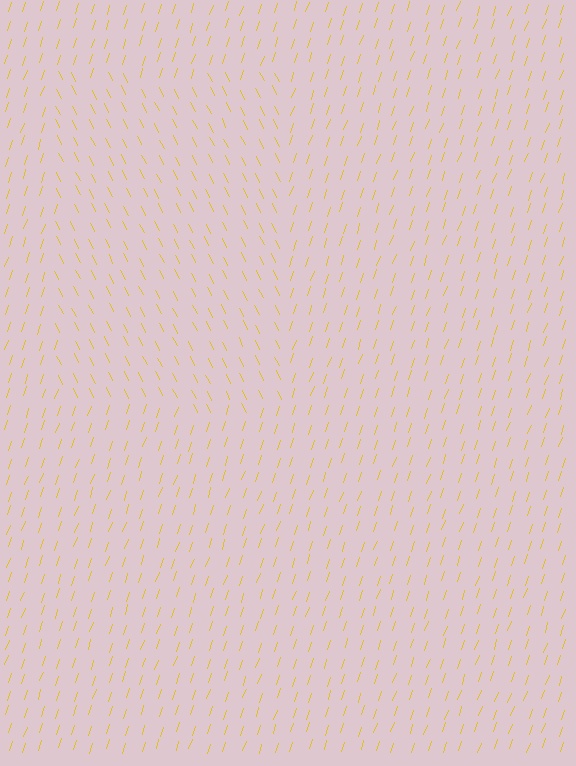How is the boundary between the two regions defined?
The boundary is defined purely by a change in line orientation (approximately 45 degrees difference). All lines are the same color and thickness.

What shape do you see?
I see a rectangle.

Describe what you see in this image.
The image is filled with small yellow line segments. A rectangle region in the image has lines oriented differently from the surrounding lines, creating a visible texture boundary.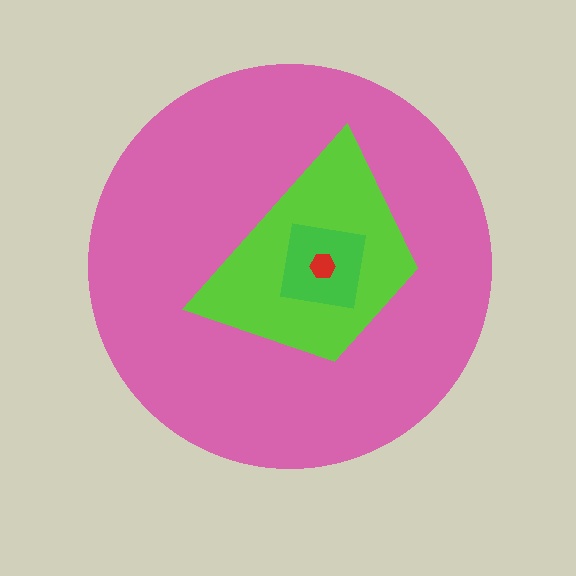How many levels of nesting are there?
4.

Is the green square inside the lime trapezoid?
Yes.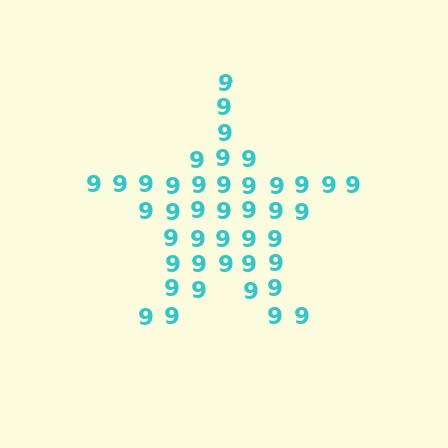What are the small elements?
The small elements are digit 9's.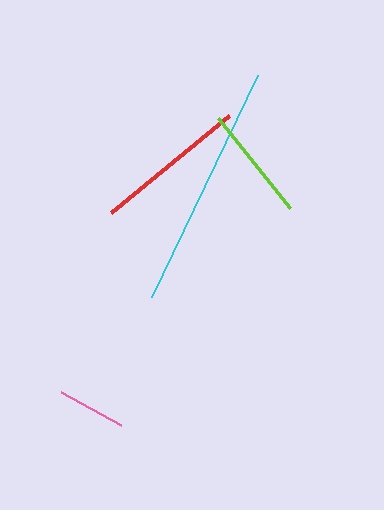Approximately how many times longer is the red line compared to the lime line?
The red line is approximately 1.3 times the length of the lime line.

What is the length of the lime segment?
The lime segment is approximately 116 pixels long.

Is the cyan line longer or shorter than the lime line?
The cyan line is longer than the lime line.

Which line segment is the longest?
The cyan line is the longest at approximately 247 pixels.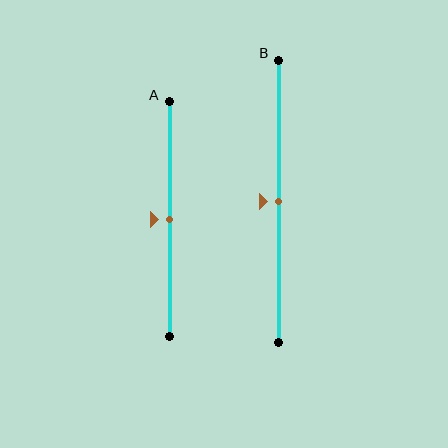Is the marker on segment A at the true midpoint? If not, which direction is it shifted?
Yes, the marker on segment A is at the true midpoint.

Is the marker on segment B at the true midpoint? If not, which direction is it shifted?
Yes, the marker on segment B is at the true midpoint.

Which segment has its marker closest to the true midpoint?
Segment A has its marker closest to the true midpoint.